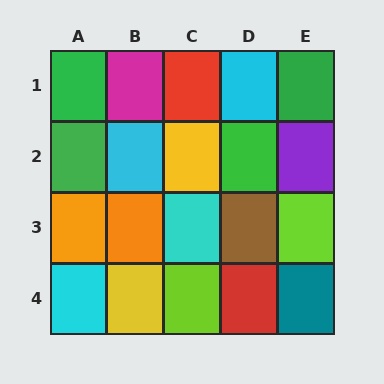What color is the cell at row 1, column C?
Red.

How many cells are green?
4 cells are green.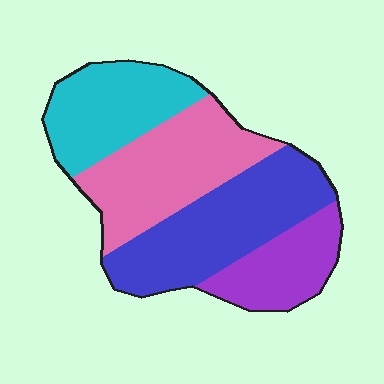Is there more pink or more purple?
Pink.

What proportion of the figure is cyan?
Cyan takes up about one quarter (1/4) of the figure.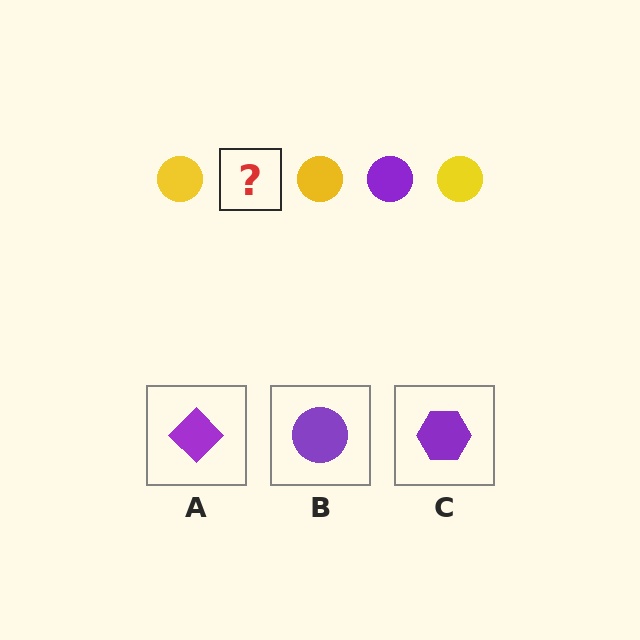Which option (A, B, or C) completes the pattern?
B.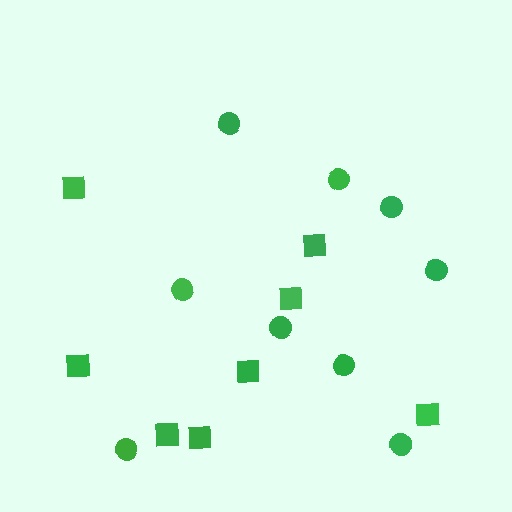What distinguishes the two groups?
There are 2 groups: one group of circles (9) and one group of squares (8).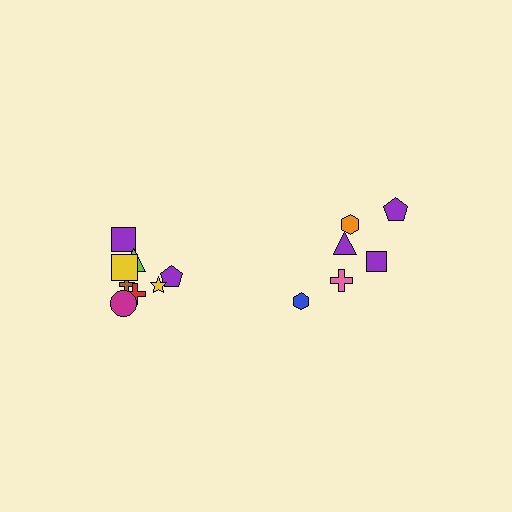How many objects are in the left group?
There are 8 objects.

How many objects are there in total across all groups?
There are 14 objects.